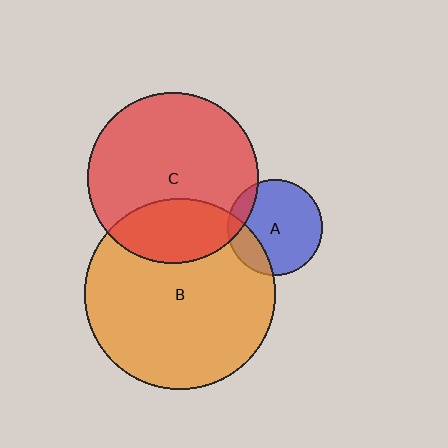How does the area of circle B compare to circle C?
Approximately 1.2 times.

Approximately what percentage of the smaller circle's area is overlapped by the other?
Approximately 10%.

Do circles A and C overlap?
Yes.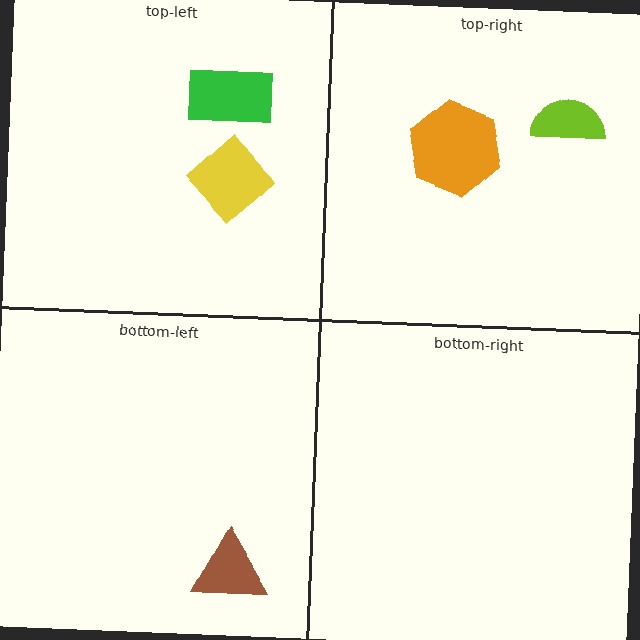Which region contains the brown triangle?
The bottom-left region.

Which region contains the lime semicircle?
The top-right region.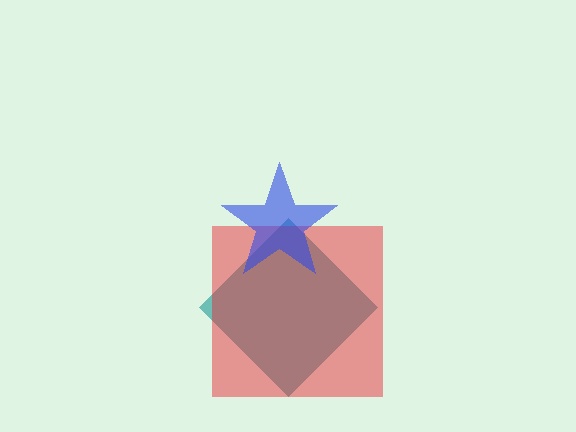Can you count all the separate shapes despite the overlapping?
Yes, there are 3 separate shapes.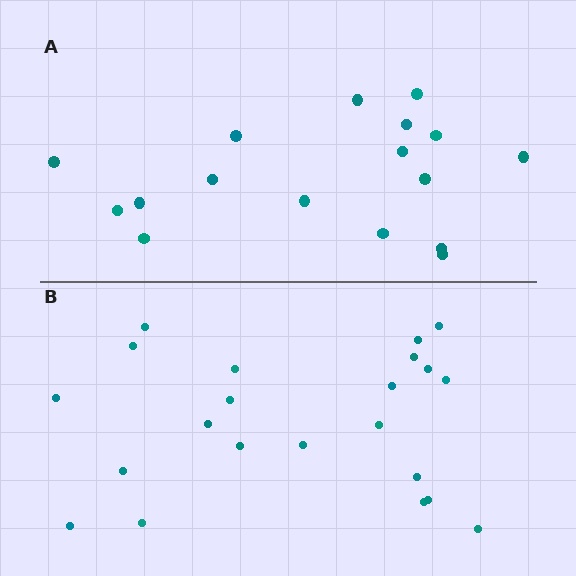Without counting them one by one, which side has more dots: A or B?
Region B (the bottom region) has more dots.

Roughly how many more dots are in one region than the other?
Region B has about 5 more dots than region A.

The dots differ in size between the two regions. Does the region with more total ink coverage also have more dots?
No. Region A has more total ink coverage because its dots are larger, but region B actually contains more individual dots. Total area can be misleading — the number of items is what matters here.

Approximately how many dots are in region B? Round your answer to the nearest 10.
About 20 dots. (The exact count is 22, which rounds to 20.)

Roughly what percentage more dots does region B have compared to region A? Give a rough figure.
About 30% more.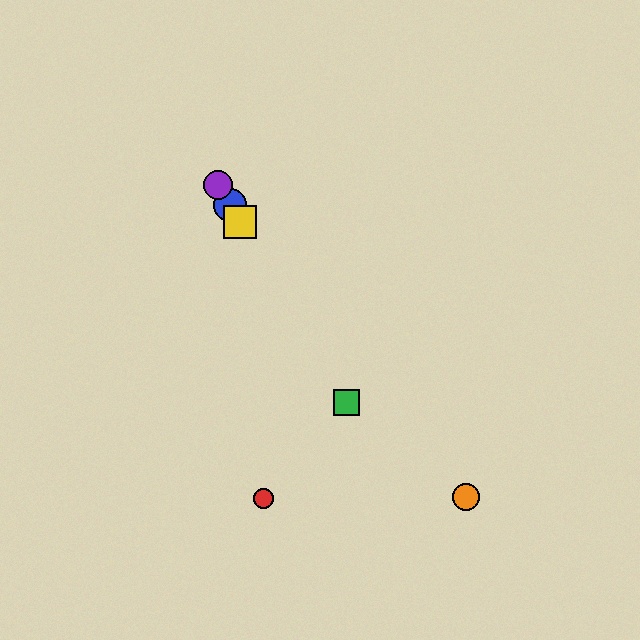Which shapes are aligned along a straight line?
The blue circle, the green square, the yellow square, the purple circle are aligned along a straight line.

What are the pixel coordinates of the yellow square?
The yellow square is at (240, 222).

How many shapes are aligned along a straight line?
4 shapes (the blue circle, the green square, the yellow square, the purple circle) are aligned along a straight line.